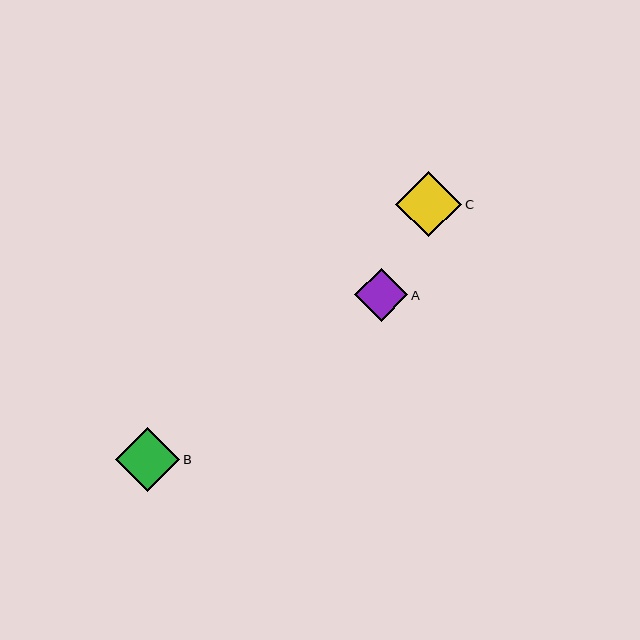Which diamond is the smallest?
Diamond A is the smallest with a size of approximately 53 pixels.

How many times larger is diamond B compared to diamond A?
Diamond B is approximately 1.2 times the size of diamond A.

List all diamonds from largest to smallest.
From largest to smallest: C, B, A.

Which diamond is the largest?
Diamond C is the largest with a size of approximately 66 pixels.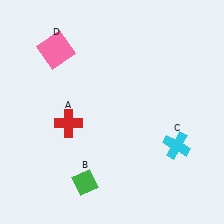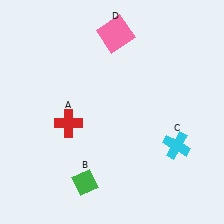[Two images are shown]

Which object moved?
The pink square (D) moved right.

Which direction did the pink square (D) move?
The pink square (D) moved right.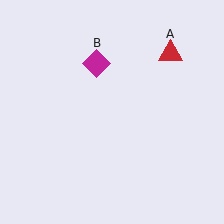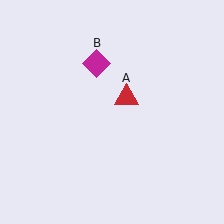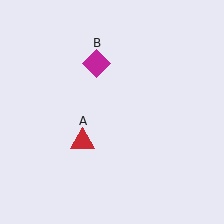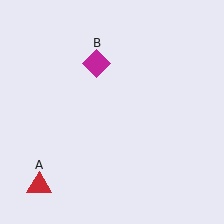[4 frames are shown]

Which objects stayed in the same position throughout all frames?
Magenta diamond (object B) remained stationary.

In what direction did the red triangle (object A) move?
The red triangle (object A) moved down and to the left.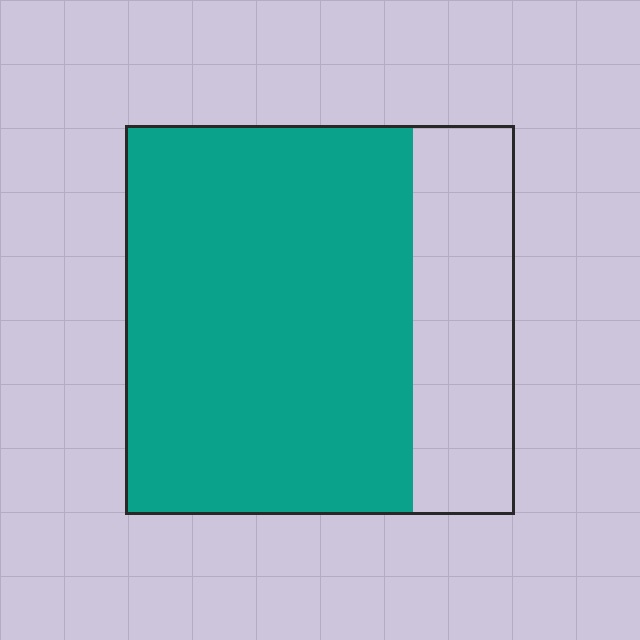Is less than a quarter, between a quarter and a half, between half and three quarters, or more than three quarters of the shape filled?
Between half and three quarters.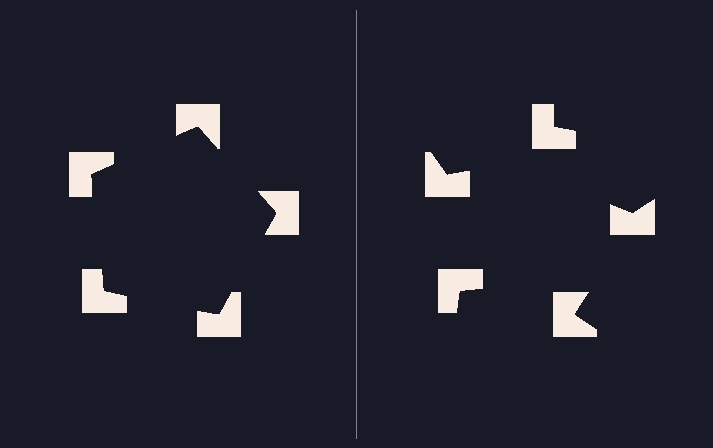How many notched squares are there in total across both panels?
10 — 5 on each side.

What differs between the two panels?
The notched squares are positioned identically on both sides; only the wedge orientations differ. On the left they align to a pentagon; on the right they are misaligned.